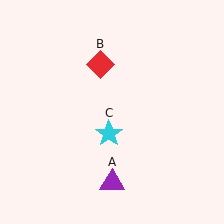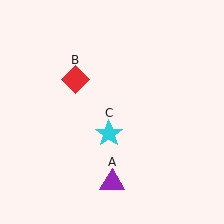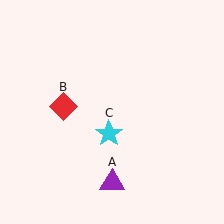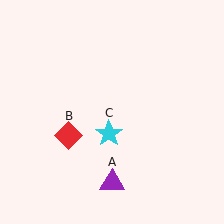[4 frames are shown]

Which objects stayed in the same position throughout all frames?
Purple triangle (object A) and cyan star (object C) remained stationary.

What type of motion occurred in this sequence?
The red diamond (object B) rotated counterclockwise around the center of the scene.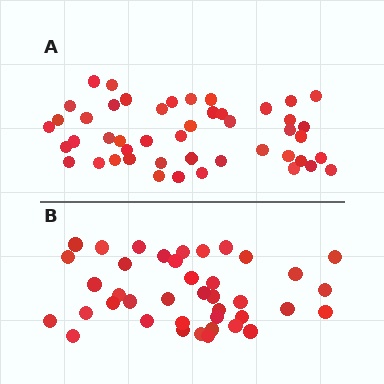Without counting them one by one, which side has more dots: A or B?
Region A (the top region) has more dots.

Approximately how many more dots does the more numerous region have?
Region A has roughly 8 or so more dots than region B.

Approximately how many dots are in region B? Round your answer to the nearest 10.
About 40 dots.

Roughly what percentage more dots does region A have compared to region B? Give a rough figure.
About 20% more.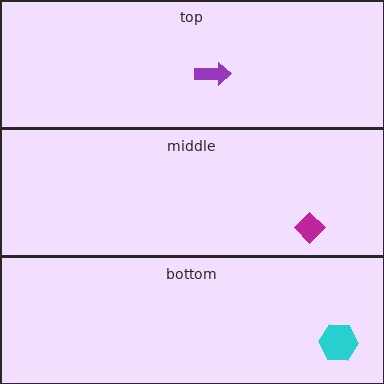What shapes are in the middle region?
The magenta diamond.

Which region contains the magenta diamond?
The middle region.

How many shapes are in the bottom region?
1.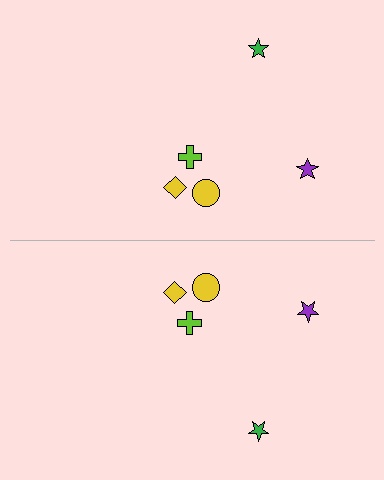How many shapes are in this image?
There are 10 shapes in this image.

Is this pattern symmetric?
Yes, this pattern has bilateral (reflection) symmetry.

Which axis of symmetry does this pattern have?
The pattern has a horizontal axis of symmetry running through the center of the image.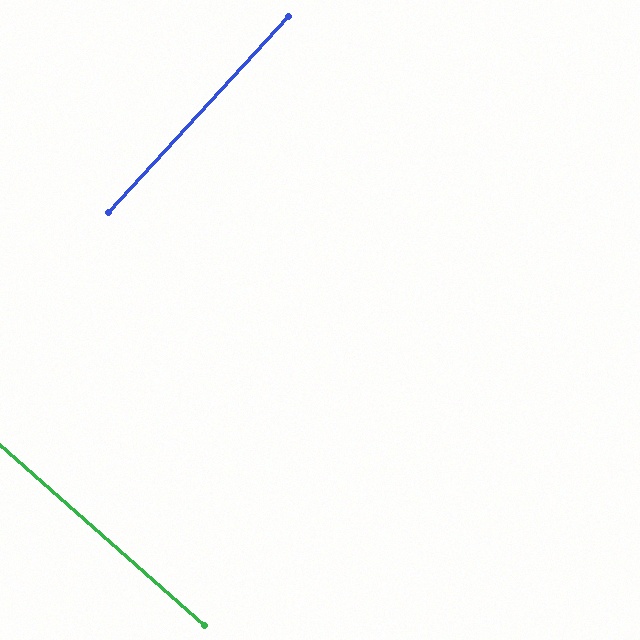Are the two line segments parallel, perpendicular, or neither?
Perpendicular — they meet at approximately 89°.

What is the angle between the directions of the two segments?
Approximately 89 degrees.